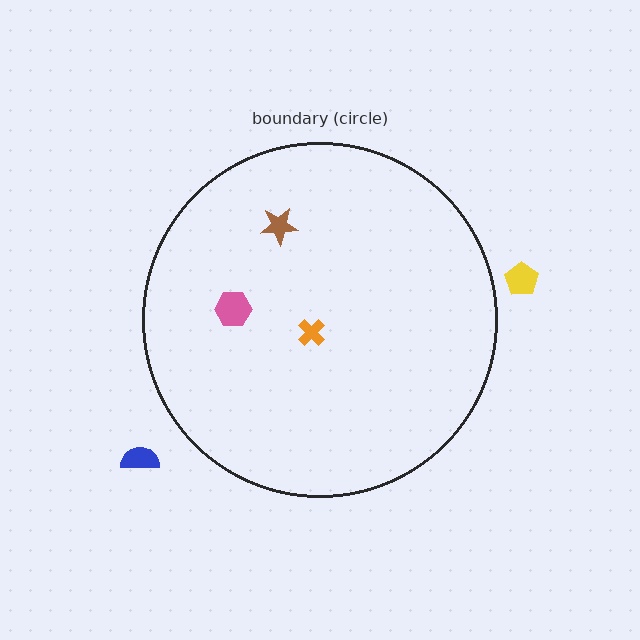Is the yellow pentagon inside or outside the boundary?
Outside.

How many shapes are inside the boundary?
3 inside, 2 outside.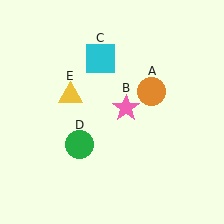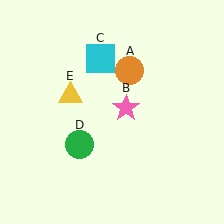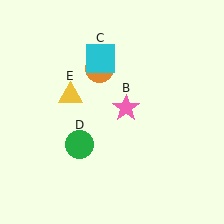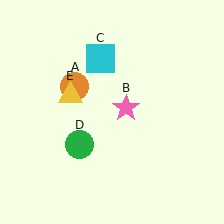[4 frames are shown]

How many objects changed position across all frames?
1 object changed position: orange circle (object A).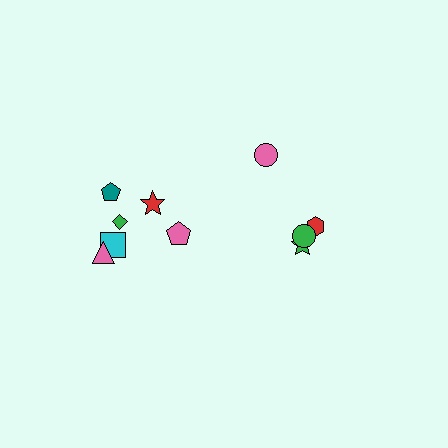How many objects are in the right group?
There are 4 objects.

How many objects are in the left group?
There are 6 objects.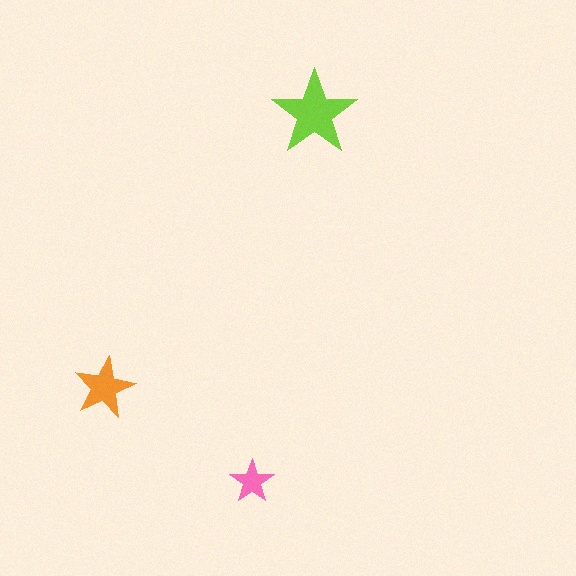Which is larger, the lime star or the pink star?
The lime one.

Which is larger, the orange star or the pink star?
The orange one.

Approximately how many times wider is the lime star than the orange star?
About 1.5 times wider.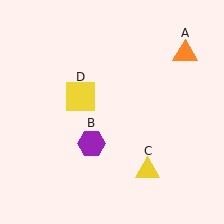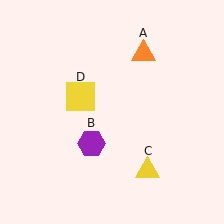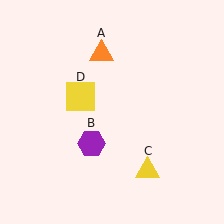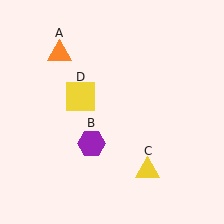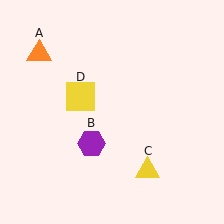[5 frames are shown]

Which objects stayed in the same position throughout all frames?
Purple hexagon (object B) and yellow triangle (object C) and yellow square (object D) remained stationary.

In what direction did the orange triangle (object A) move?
The orange triangle (object A) moved left.